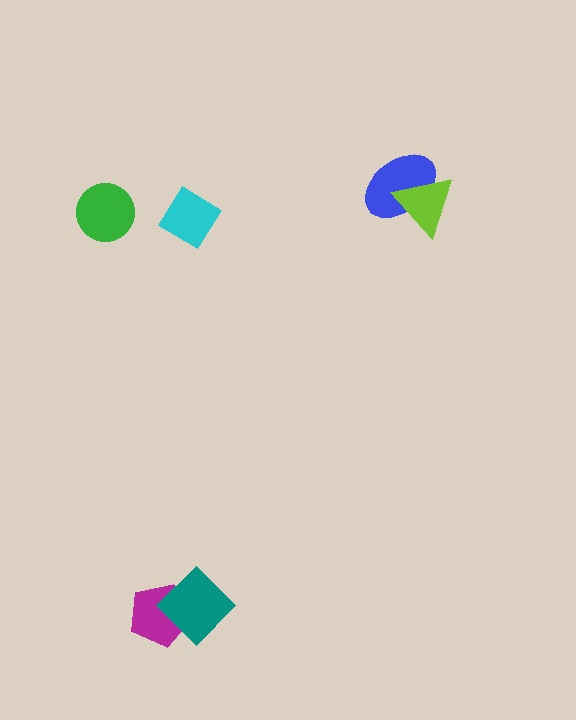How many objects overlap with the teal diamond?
1 object overlaps with the teal diamond.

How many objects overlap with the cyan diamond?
0 objects overlap with the cyan diamond.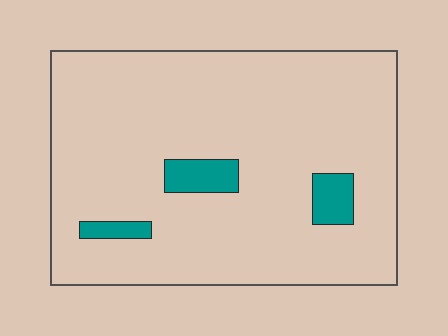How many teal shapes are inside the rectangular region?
3.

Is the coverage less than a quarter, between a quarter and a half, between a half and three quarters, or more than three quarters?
Less than a quarter.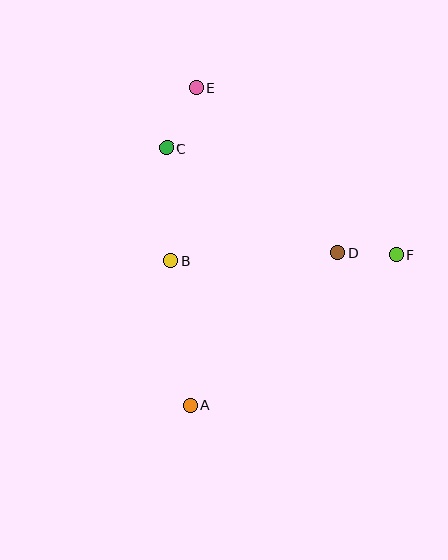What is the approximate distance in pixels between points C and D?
The distance between C and D is approximately 201 pixels.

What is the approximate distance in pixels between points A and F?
The distance between A and F is approximately 256 pixels.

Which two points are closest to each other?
Points D and F are closest to each other.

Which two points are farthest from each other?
Points A and E are farthest from each other.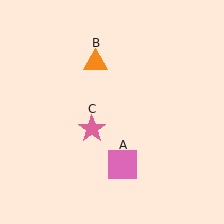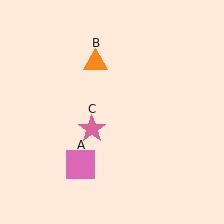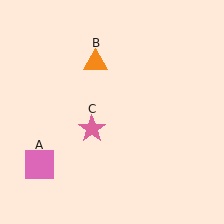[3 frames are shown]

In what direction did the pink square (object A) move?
The pink square (object A) moved left.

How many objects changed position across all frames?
1 object changed position: pink square (object A).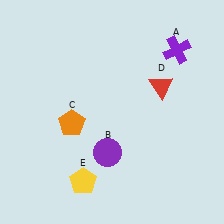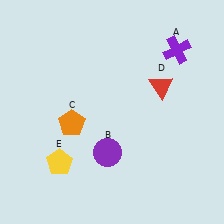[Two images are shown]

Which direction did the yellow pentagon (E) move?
The yellow pentagon (E) moved left.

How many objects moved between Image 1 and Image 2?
1 object moved between the two images.